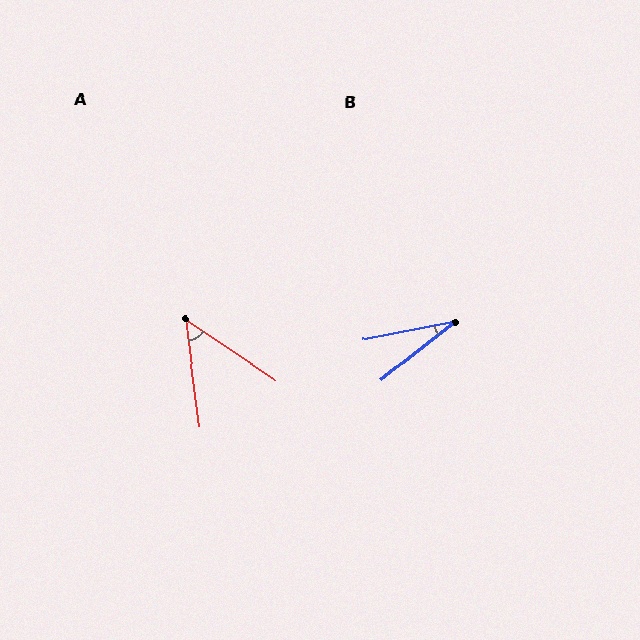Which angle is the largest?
A, at approximately 49 degrees.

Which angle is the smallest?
B, at approximately 27 degrees.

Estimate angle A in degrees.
Approximately 49 degrees.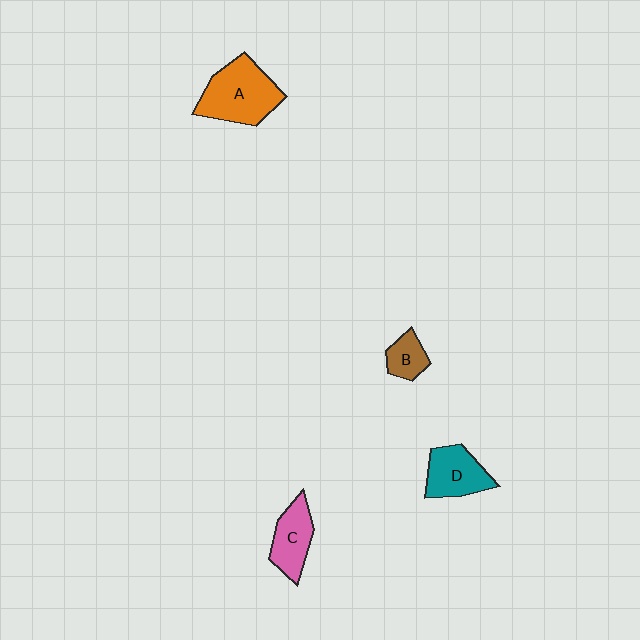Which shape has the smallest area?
Shape B (brown).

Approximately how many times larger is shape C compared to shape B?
Approximately 1.6 times.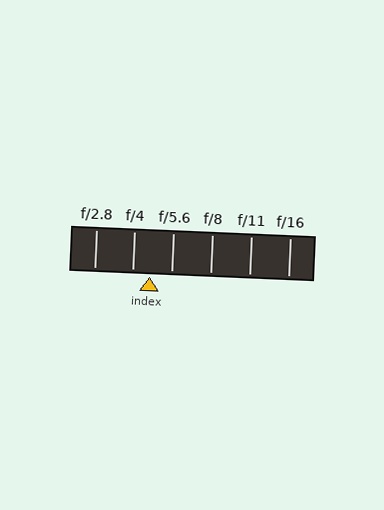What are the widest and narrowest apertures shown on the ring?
The widest aperture shown is f/2.8 and the narrowest is f/16.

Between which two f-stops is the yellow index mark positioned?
The index mark is between f/4 and f/5.6.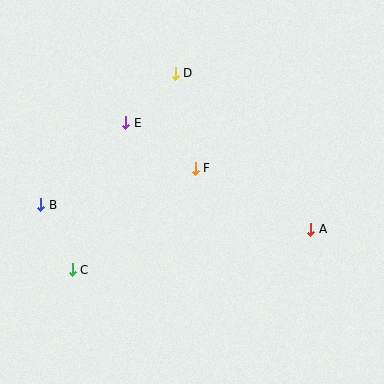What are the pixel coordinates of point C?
Point C is at (72, 270).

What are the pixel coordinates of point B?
Point B is at (41, 205).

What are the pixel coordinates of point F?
Point F is at (195, 168).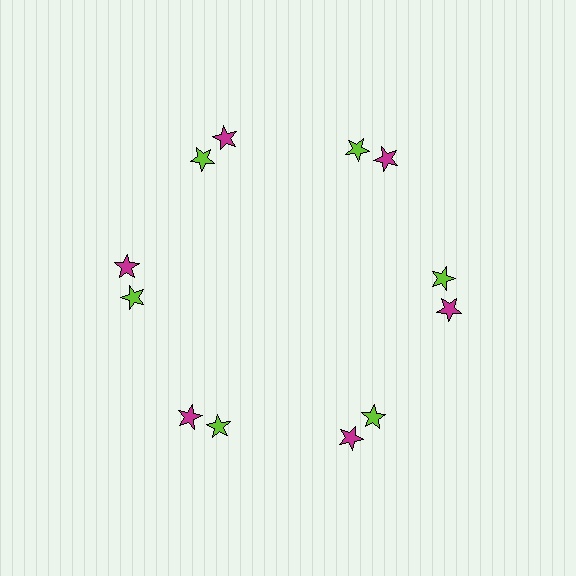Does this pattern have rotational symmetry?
Yes, this pattern has 6-fold rotational symmetry. It looks the same after rotating 60 degrees around the center.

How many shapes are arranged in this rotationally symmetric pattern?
There are 12 shapes, arranged in 6 groups of 2.